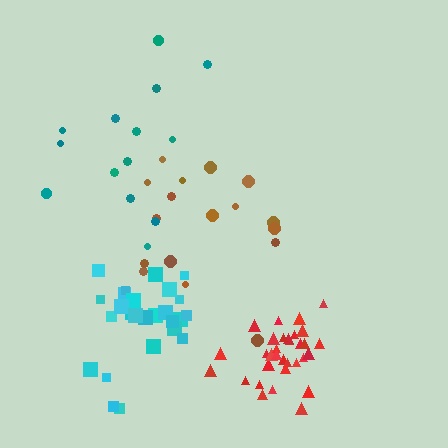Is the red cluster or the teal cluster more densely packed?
Red.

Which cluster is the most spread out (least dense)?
Teal.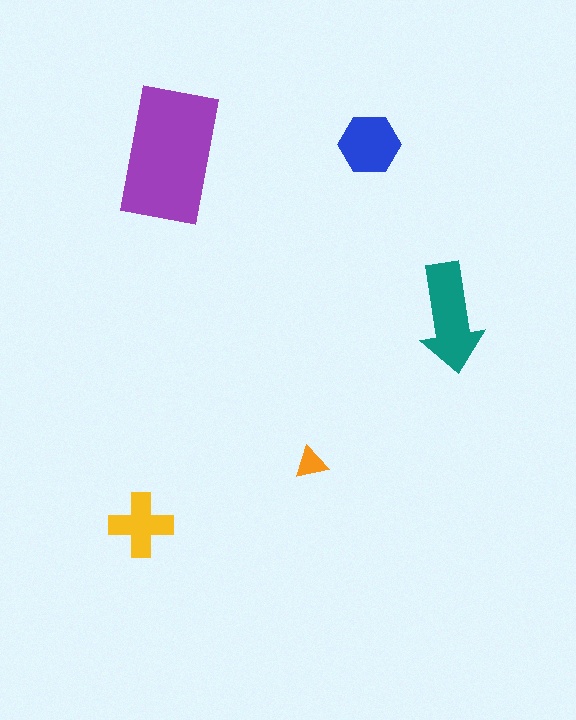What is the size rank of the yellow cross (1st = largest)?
4th.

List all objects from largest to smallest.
The purple rectangle, the teal arrow, the blue hexagon, the yellow cross, the orange triangle.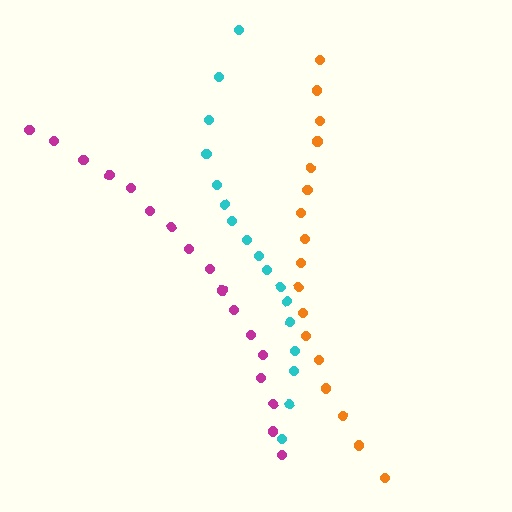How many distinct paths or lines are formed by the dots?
There are 3 distinct paths.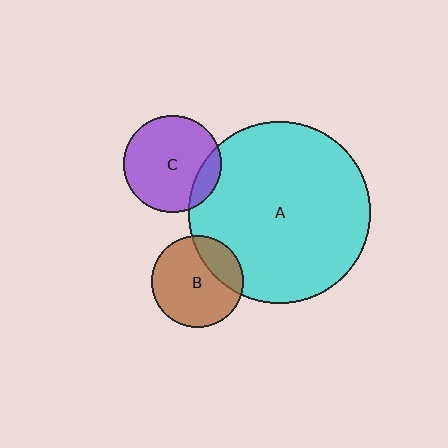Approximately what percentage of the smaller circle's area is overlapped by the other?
Approximately 15%.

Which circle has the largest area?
Circle A (cyan).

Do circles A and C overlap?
Yes.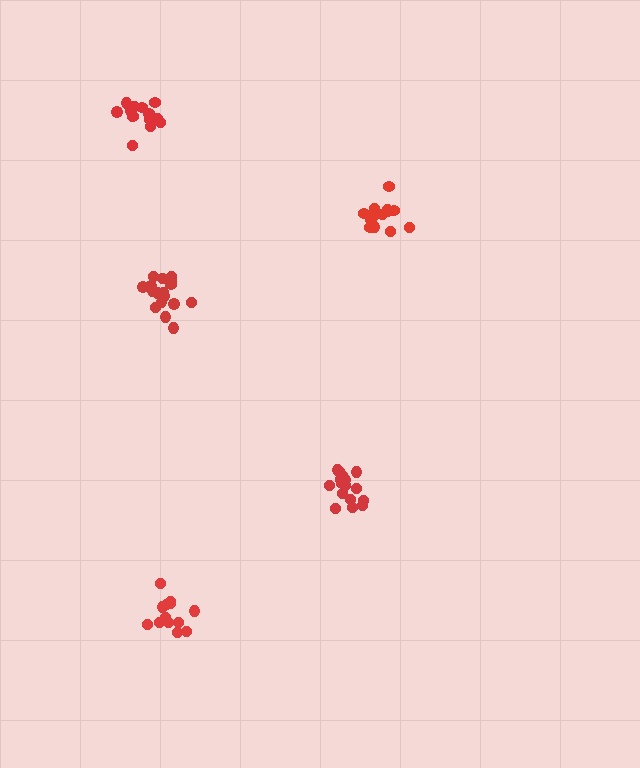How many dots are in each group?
Group 1: 14 dots, Group 2: 16 dots, Group 3: 17 dots, Group 4: 14 dots, Group 5: 14 dots (75 total).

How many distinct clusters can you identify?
There are 5 distinct clusters.